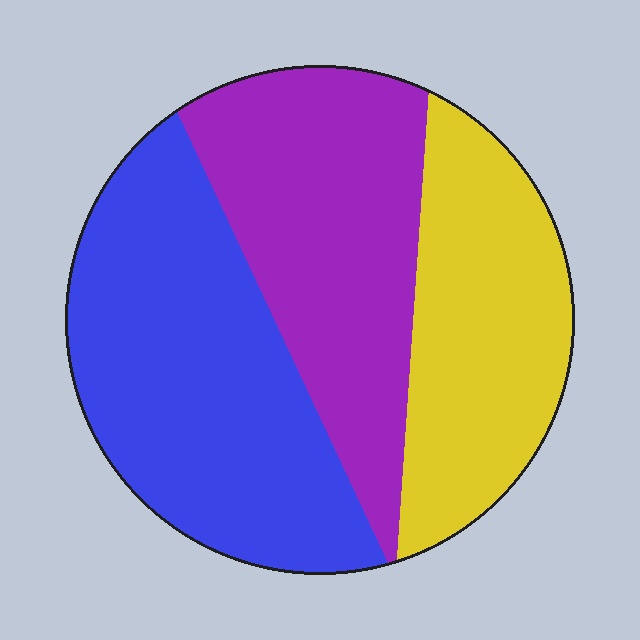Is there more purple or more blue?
Blue.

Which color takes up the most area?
Blue, at roughly 40%.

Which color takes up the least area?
Yellow, at roughly 25%.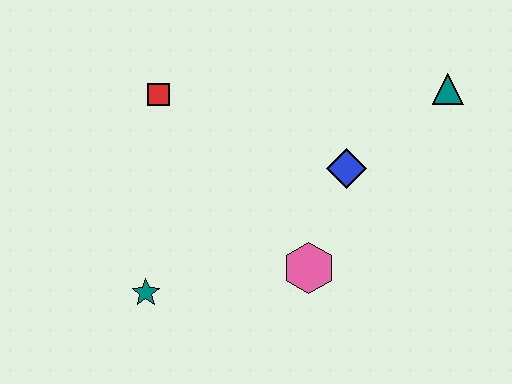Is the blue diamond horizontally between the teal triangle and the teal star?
Yes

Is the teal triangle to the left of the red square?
No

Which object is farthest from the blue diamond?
The teal star is farthest from the blue diamond.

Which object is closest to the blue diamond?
The pink hexagon is closest to the blue diamond.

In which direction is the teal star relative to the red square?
The teal star is below the red square.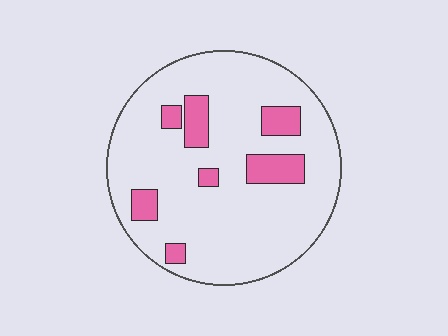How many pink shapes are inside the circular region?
7.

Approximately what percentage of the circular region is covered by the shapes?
Approximately 15%.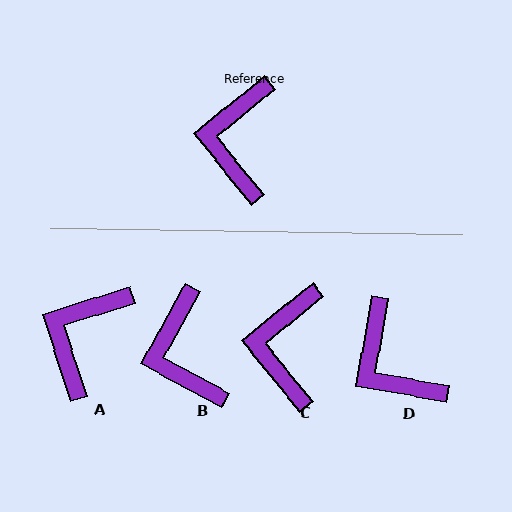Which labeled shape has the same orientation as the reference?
C.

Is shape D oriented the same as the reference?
No, it is off by about 41 degrees.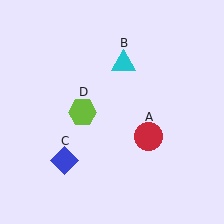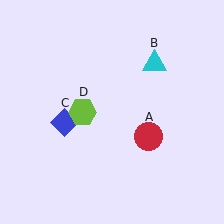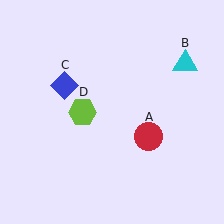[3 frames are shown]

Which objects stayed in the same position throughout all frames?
Red circle (object A) and lime hexagon (object D) remained stationary.